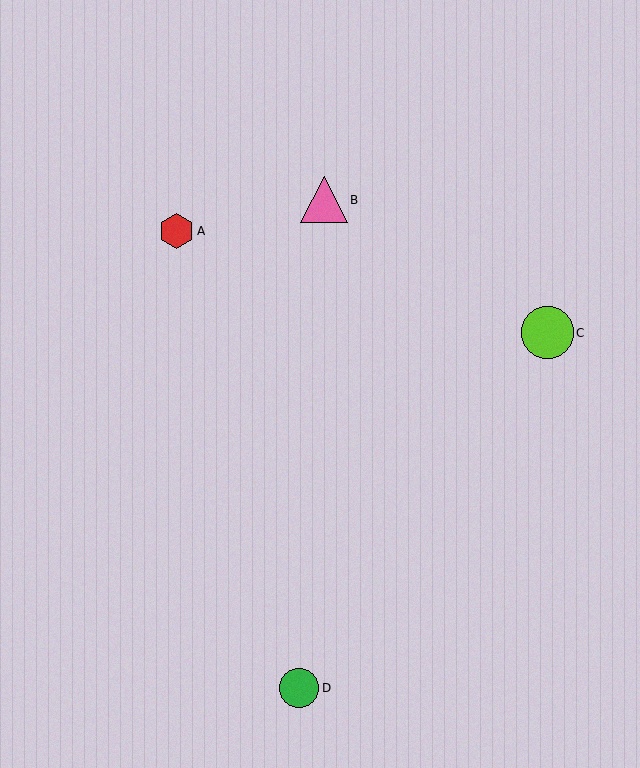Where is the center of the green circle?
The center of the green circle is at (299, 688).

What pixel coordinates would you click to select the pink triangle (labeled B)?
Click at (324, 200) to select the pink triangle B.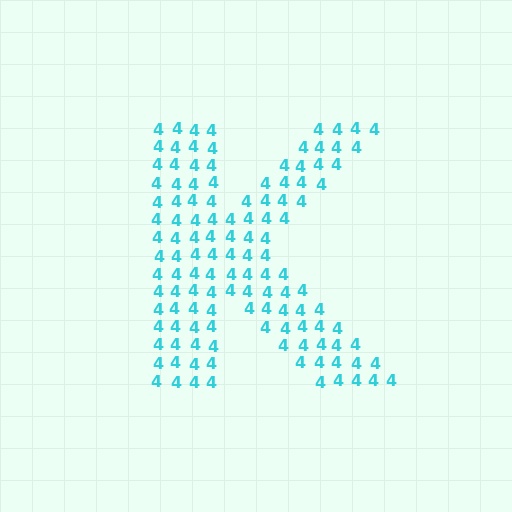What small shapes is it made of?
It is made of small digit 4's.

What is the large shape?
The large shape is the letter K.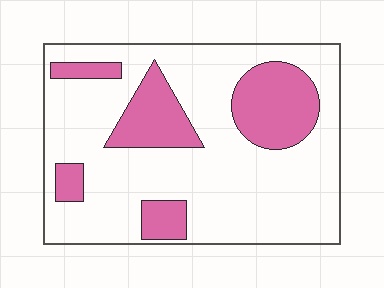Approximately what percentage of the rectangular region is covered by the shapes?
Approximately 25%.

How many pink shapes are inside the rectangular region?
5.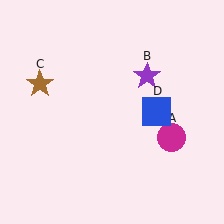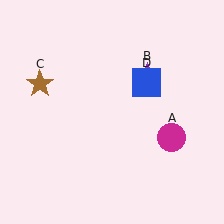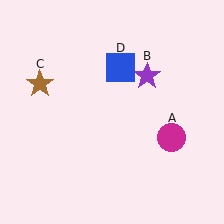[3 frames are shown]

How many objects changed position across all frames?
1 object changed position: blue square (object D).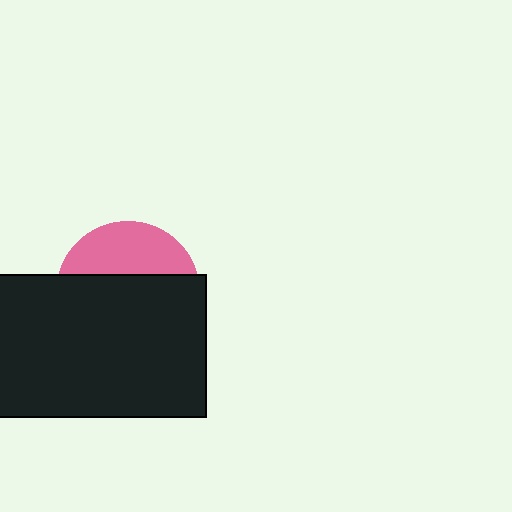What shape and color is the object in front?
The object in front is a black rectangle.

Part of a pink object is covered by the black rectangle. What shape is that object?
It is a circle.